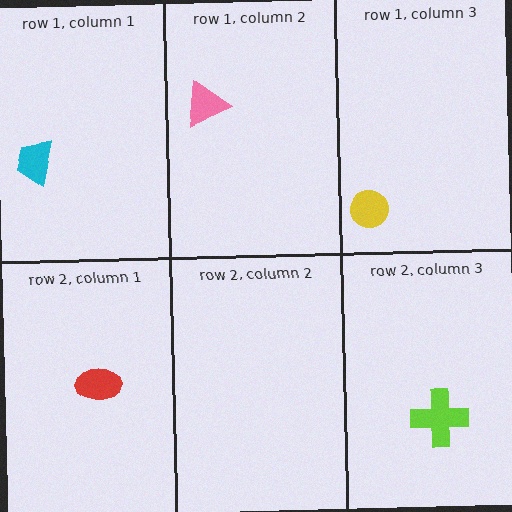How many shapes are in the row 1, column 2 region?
1.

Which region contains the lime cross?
The row 2, column 3 region.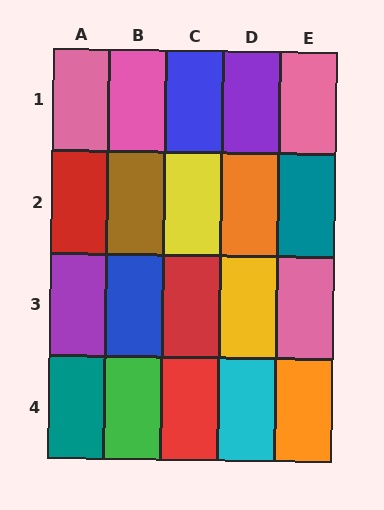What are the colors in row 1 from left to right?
Pink, pink, blue, purple, pink.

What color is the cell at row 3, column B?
Blue.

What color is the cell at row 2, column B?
Brown.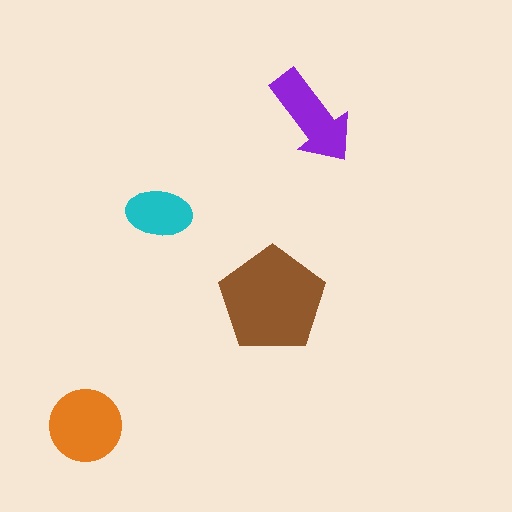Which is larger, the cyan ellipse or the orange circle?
The orange circle.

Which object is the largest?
The brown pentagon.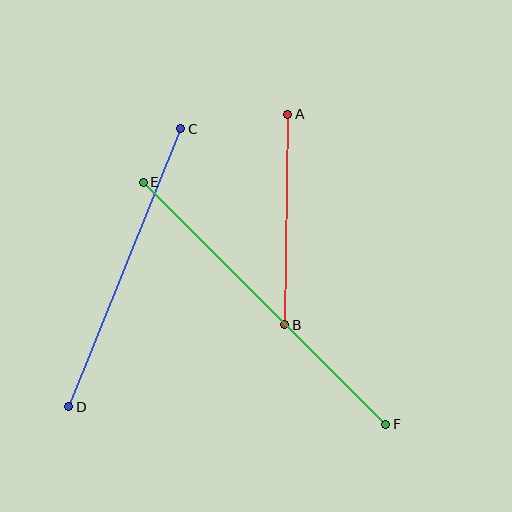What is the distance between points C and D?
The distance is approximately 299 pixels.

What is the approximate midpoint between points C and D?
The midpoint is at approximately (125, 268) pixels.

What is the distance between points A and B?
The distance is approximately 211 pixels.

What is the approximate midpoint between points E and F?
The midpoint is at approximately (264, 303) pixels.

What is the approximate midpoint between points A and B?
The midpoint is at approximately (286, 219) pixels.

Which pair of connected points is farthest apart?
Points E and F are farthest apart.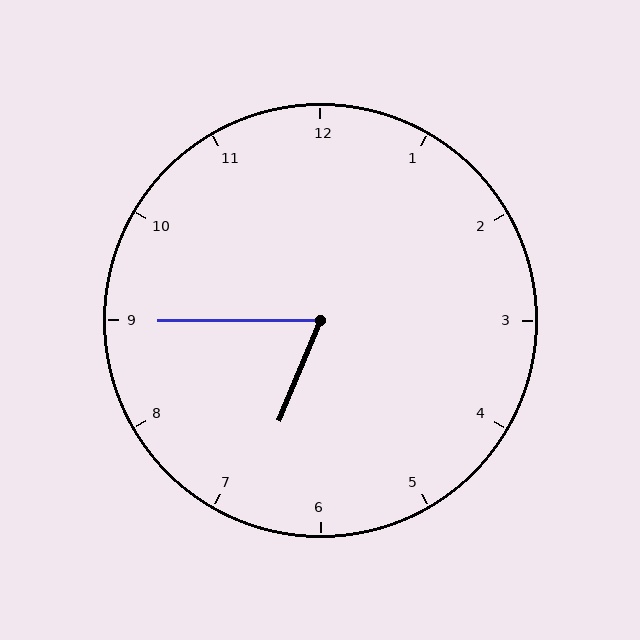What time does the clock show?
6:45.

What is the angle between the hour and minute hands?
Approximately 68 degrees.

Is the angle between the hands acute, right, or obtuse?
It is acute.